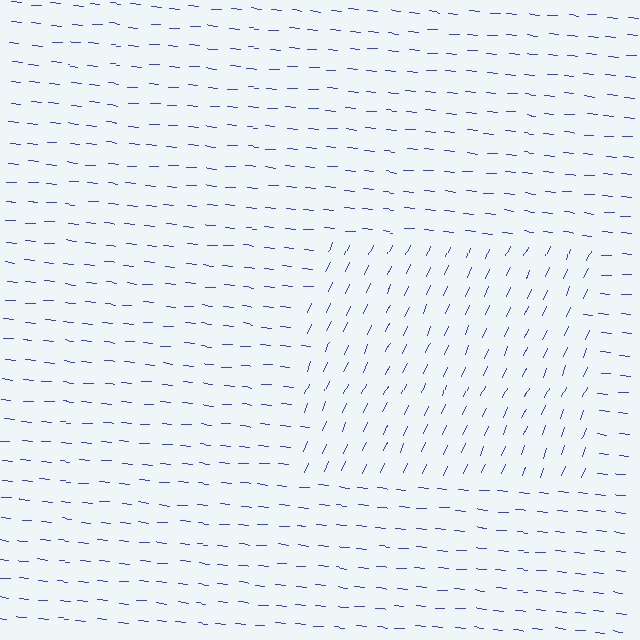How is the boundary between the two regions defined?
The boundary is defined purely by a change in line orientation (approximately 71 degrees difference). All lines are the same color and thickness.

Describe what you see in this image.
The image is filled with small blue line segments. A rectangle region in the image has lines oriented differently from the surrounding lines, creating a visible texture boundary.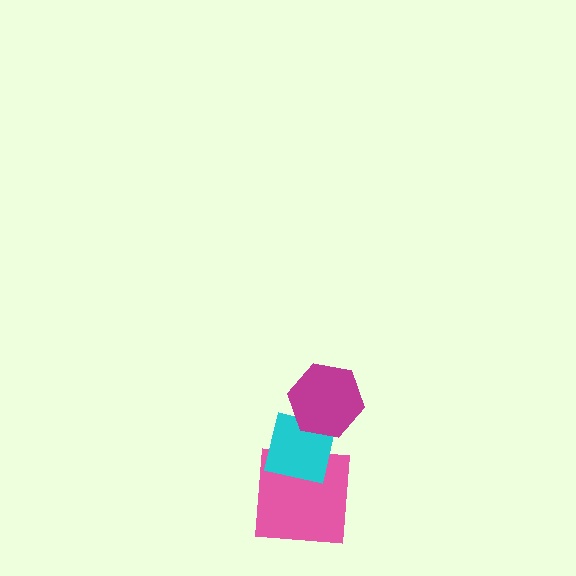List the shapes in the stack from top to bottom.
From top to bottom: the magenta hexagon, the cyan square, the pink square.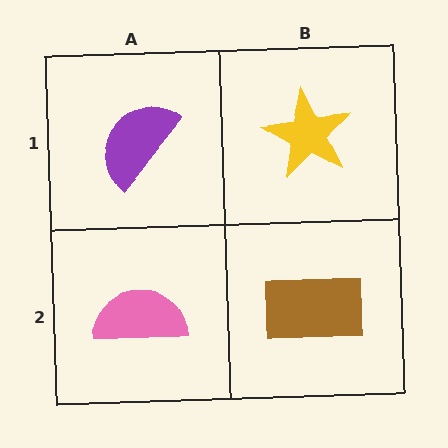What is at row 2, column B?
A brown rectangle.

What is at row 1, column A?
A purple semicircle.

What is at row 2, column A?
A pink semicircle.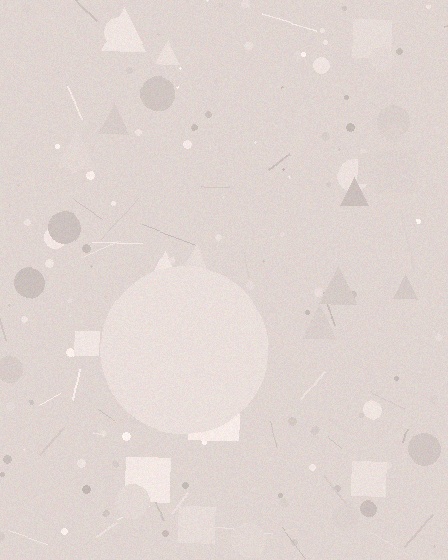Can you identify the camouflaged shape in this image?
The camouflaged shape is a circle.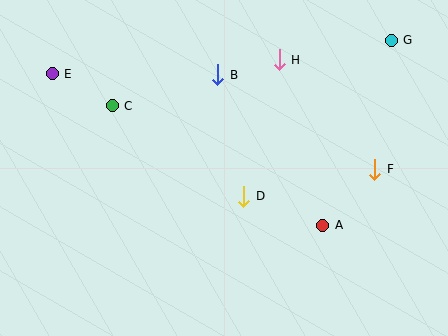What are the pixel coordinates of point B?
Point B is at (218, 75).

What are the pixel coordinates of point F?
Point F is at (375, 169).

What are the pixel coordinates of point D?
Point D is at (244, 196).